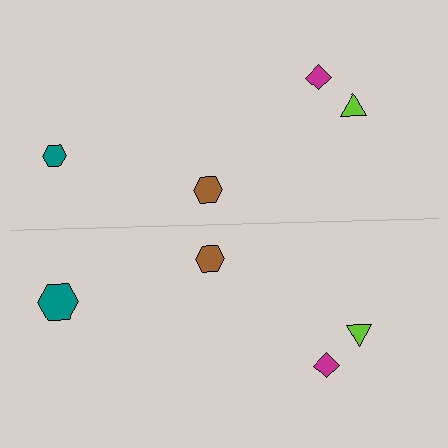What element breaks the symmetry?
The teal hexagon on the bottom side has a different size than its mirror counterpart.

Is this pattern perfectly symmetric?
No, the pattern is not perfectly symmetric. The teal hexagon on the bottom side has a different size than its mirror counterpart.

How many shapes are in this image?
There are 8 shapes in this image.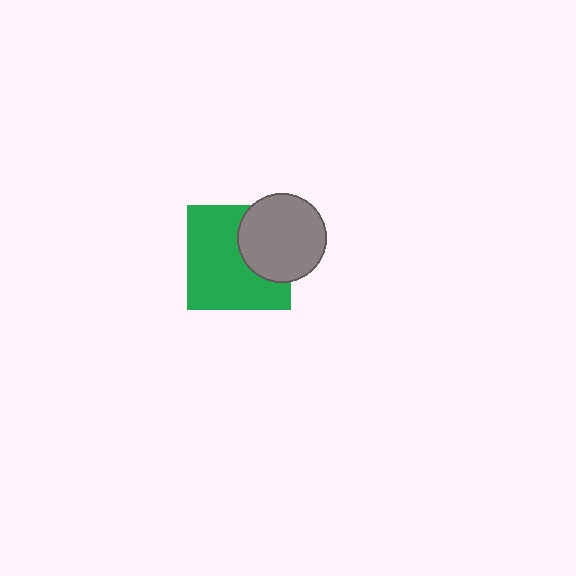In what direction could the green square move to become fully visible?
The green square could move left. That would shift it out from behind the gray circle entirely.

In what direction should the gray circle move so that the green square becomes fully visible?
The gray circle should move right. That is the shortest direction to clear the overlap and leave the green square fully visible.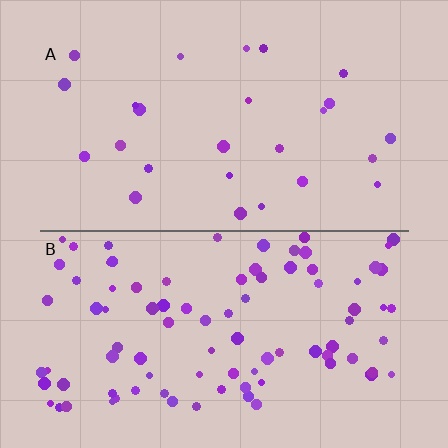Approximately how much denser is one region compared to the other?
Approximately 3.5× — region B over region A.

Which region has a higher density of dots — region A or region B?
B (the bottom).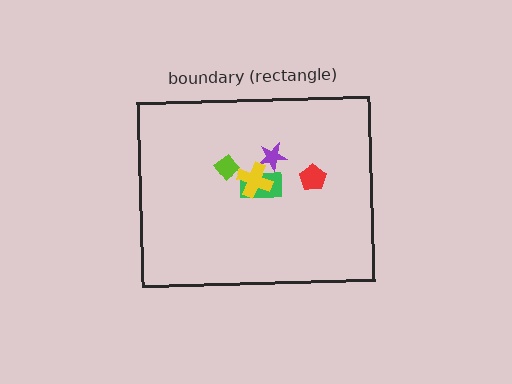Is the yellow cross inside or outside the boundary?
Inside.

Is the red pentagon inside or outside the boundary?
Inside.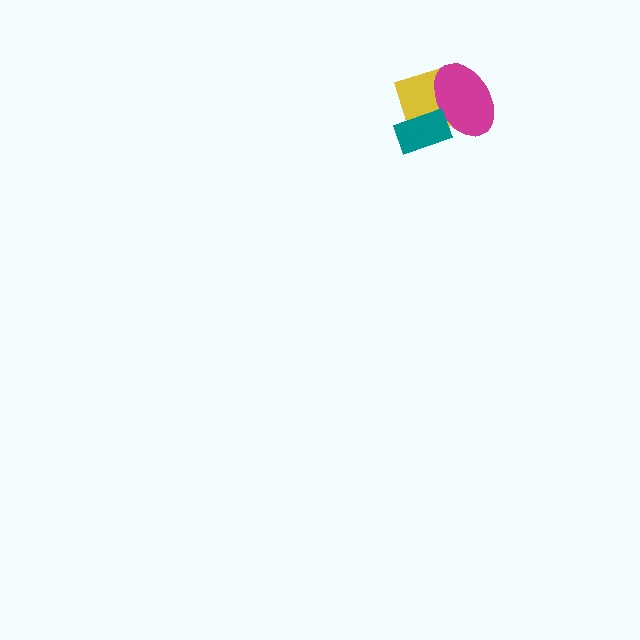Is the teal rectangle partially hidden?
No, no other shape covers it.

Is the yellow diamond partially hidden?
Yes, it is partially covered by another shape.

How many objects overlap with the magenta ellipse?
2 objects overlap with the magenta ellipse.